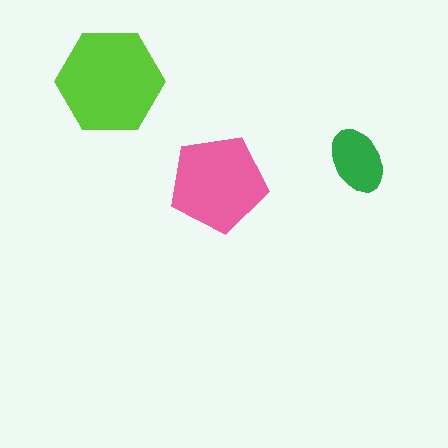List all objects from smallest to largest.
The green ellipse, the pink pentagon, the lime hexagon.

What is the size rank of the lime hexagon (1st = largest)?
1st.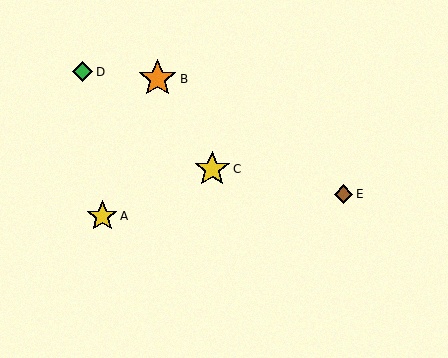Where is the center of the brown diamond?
The center of the brown diamond is at (344, 194).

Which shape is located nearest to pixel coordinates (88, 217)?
The yellow star (labeled A) at (102, 216) is nearest to that location.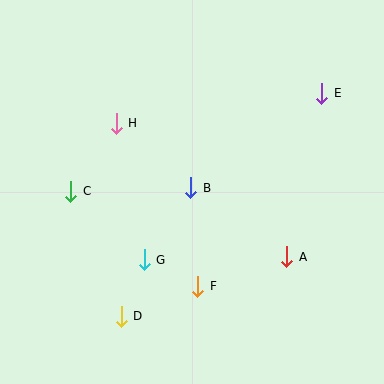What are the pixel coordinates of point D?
Point D is at (121, 316).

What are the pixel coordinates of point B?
Point B is at (190, 188).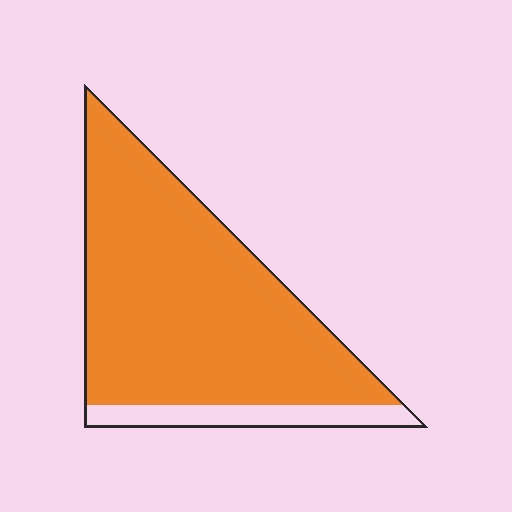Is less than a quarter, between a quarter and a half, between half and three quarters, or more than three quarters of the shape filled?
More than three quarters.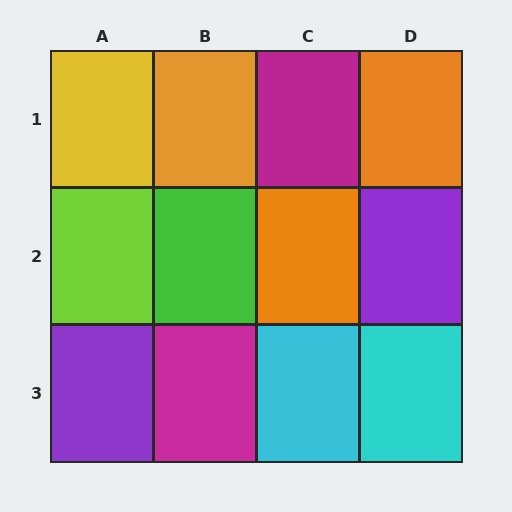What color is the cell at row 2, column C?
Orange.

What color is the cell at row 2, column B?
Green.